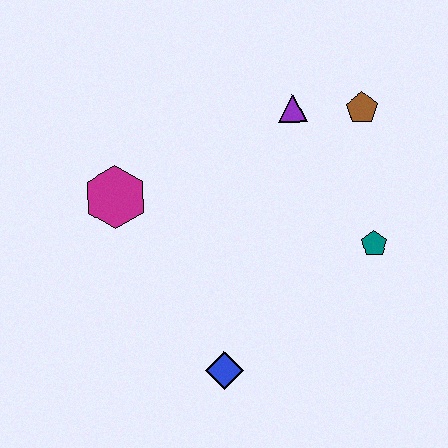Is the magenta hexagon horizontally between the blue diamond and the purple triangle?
No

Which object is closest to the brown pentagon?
The purple triangle is closest to the brown pentagon.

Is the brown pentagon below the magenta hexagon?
No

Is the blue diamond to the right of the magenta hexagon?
Yes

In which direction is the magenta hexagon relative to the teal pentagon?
The magenta hexagon is to the left of the teal pentagon.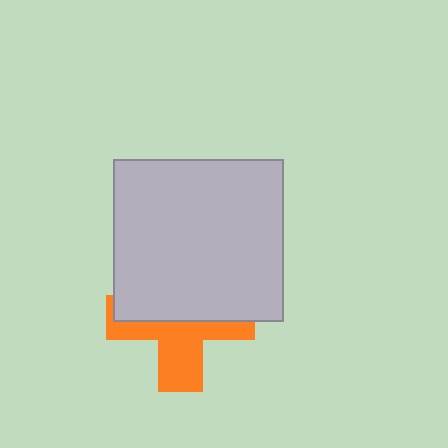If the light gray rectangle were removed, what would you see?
You would see the complete orange cross.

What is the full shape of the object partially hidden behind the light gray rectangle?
The partially hidden object is an orange cross.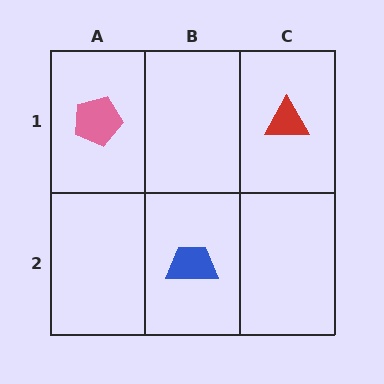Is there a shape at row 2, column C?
No, that cell is empty.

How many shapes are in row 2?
1 shape.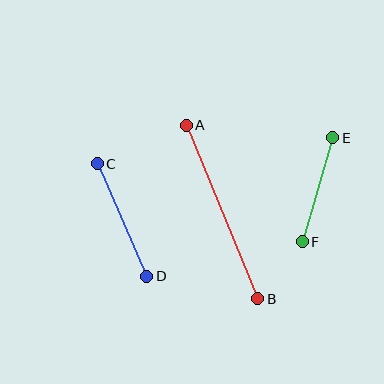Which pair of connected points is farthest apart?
Points A and B are farthest apart.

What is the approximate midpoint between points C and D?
The midpoint is at approximately (122, 220) pixels.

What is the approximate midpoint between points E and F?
The midpoint is at approximately (317, 190) pixels.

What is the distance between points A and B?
The distance is approximately 188 pixels.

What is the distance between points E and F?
The distance is approximately 108 pixels.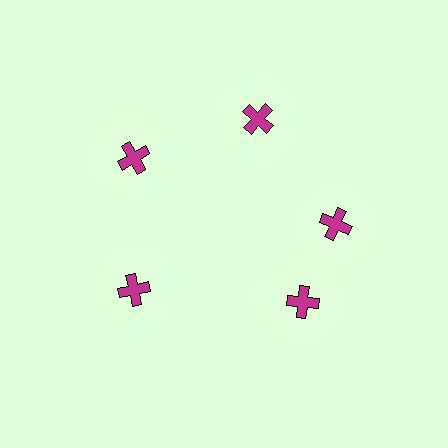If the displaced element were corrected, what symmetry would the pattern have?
It would have 5-fold rotational symmetry — the pattern would map onto itself every 72 degrees.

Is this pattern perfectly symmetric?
No. The 5 magenta crosses are arranged in a ring, but one element near the 5 o'clock position is rotated out of alignment along the ring, breaking the 5-fold rotational symmetry.